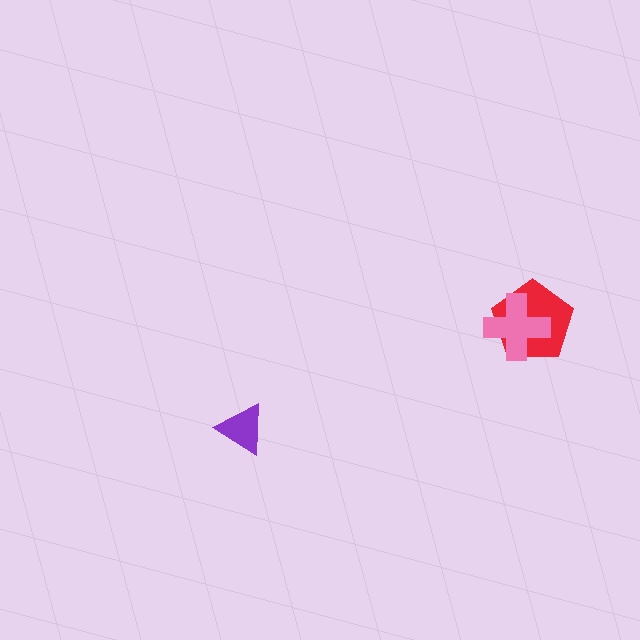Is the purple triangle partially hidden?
No, no other shape covers it.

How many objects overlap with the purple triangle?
0 objects overlap with the purple triangle.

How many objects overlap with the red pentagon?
1 object overlaps with the red pentagon.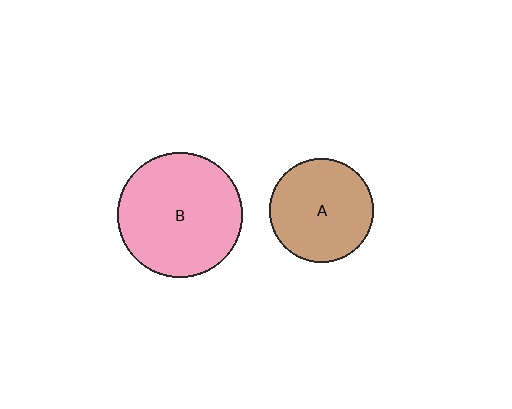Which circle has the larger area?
Circle B (pink).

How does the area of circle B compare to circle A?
Approximately 1.5 times.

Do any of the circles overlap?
No, none of the circles overlap.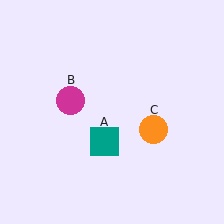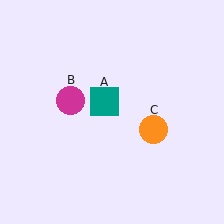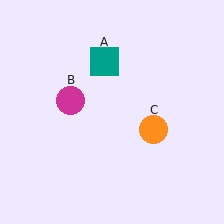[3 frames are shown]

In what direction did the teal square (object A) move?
The teal square (object A) moved up.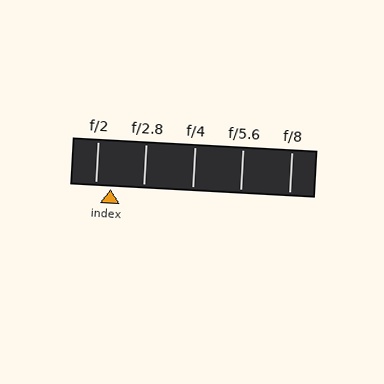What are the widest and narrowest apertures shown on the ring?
The widest aperture shown is f/2 and the narrowest is f/8.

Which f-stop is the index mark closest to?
The index mark is closest to f/2.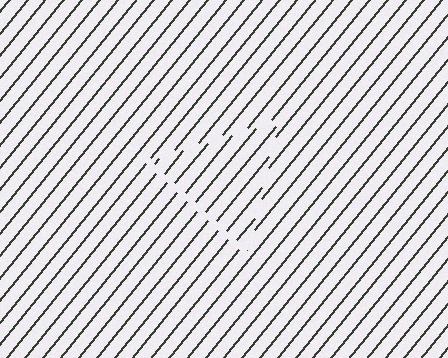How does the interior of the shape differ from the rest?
The interior of the shape contains the same grating, shifted by half a period — the contour is defined by the phase discontinuity where line-ends from the inner and outer gratings abut.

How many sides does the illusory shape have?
3 sides — the line-ends trace a triangle.